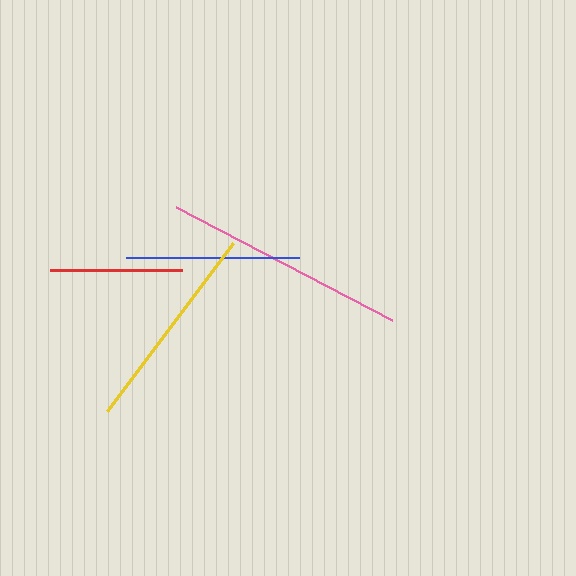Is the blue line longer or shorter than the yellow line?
The yellow line is longer than the blue line.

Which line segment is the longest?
The pink line is the longest at approximately 243 pixels.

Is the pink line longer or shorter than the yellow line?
The pink line is longer than the yellow line.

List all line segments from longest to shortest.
From longest to shortest: pink, yellow, blue, red.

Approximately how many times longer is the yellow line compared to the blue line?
The yellow line is approximately 1.2 times the length of the blue line.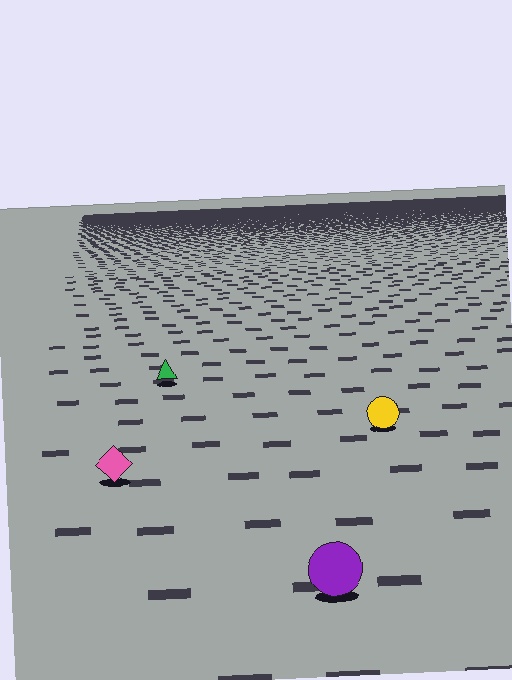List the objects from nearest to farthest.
From nearest to farthest: the purple circle, the pink diamond, the yellow circle, the green triangle.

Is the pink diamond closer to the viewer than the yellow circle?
Yes. The pink diamond is closer — you can tell from the texture gradient: the ground texture is coarser near it.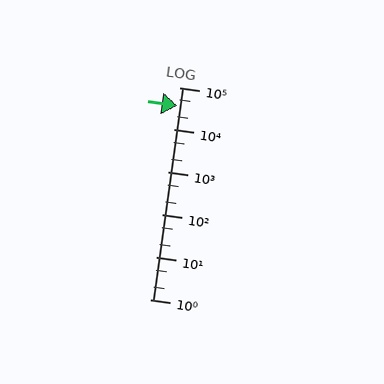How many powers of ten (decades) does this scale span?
The scale spans 5 decades, from 1 to 100000.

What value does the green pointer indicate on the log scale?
The pointer indicates approximately 37000.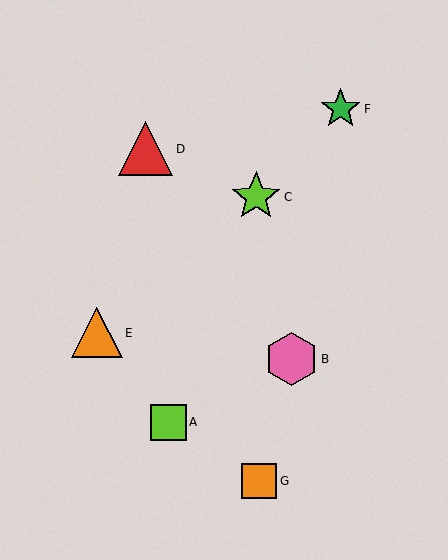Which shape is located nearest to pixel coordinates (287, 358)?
The pink hexagon (labeled B) at (292, 359) is nearest to that location.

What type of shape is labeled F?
Shape F is a green star.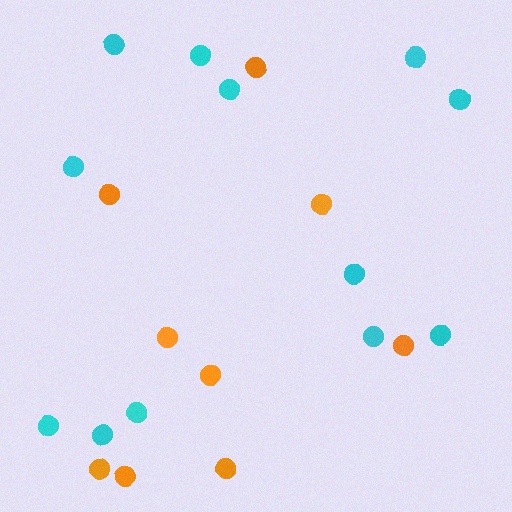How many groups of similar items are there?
There are 2 groups: one group of orange circles (9) and one group of cyan circles (12).